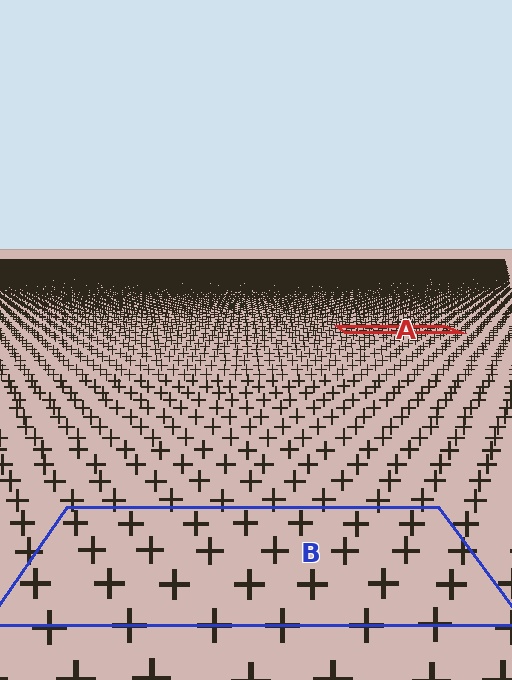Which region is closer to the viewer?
Region B is closer. The texture elements there are larger and more spread out.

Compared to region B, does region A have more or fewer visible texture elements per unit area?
Region A has more texture elements per unit area — they are packed more densely because it is farther away.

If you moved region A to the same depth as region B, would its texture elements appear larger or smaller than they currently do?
They would appear larger. At a closer depth, the same texture elements are projected at a bigger on-screen size.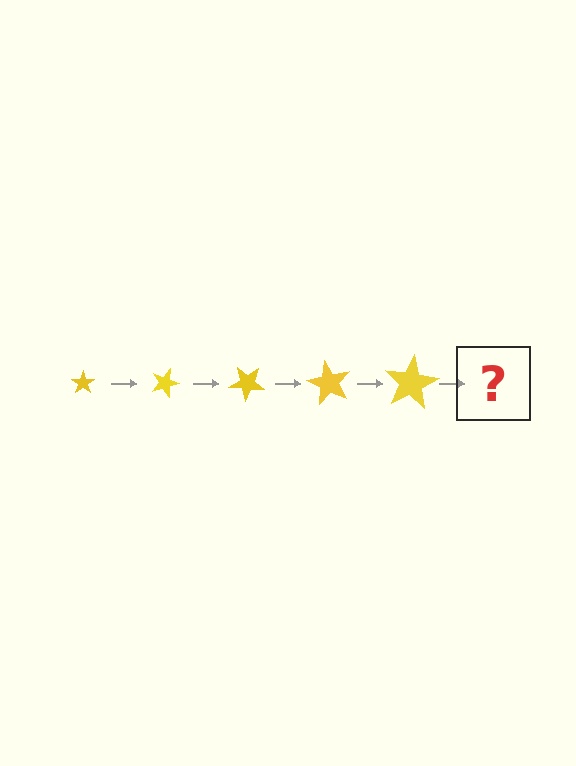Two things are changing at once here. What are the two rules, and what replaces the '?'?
The two rules are that the star grows larger each step and it rotates 20 degrees each step. The '?' should be a star, larger than the previous one and rotated 100 degrees from the start.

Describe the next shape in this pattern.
It should be a star, larger than the previous one and rotated 100 degrees from the start.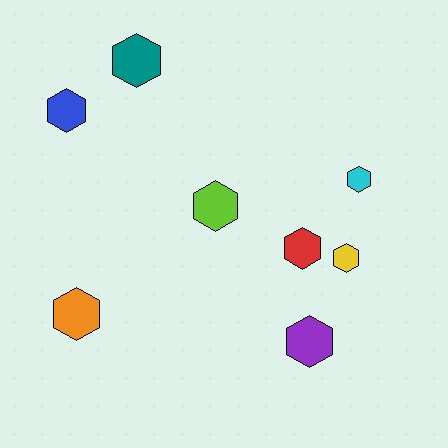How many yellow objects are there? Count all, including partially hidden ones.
There is 1 yellow object.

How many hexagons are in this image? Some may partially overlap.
There are 8 hexagons.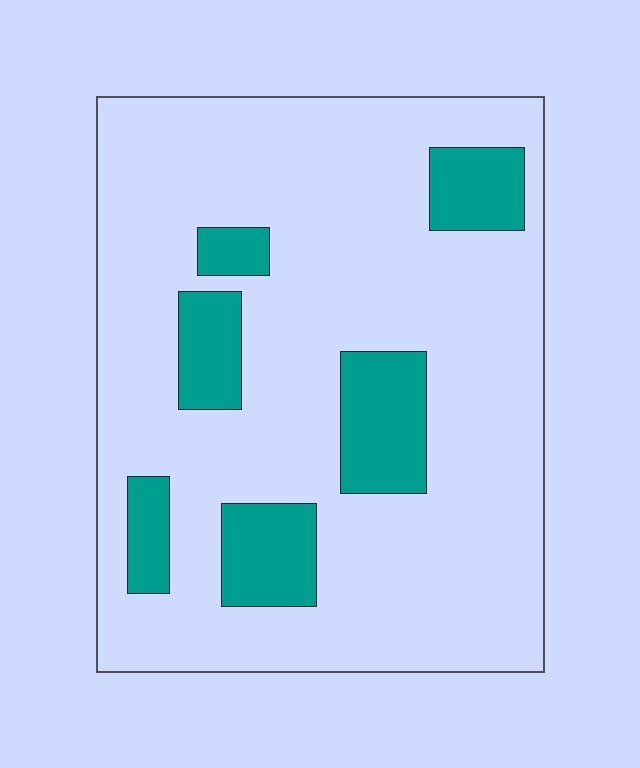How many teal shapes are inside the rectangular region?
6.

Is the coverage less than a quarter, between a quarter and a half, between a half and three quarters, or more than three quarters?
Less than a quarter.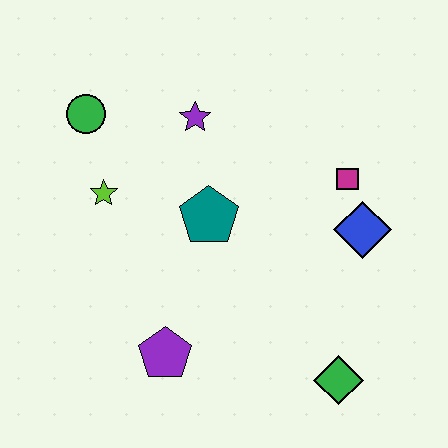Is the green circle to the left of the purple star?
Yes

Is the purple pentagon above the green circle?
No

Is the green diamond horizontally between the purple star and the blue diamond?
Yes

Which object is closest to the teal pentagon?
The purple star is closest to the teal pentagon.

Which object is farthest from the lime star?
The green diamond is farthest from the lime star.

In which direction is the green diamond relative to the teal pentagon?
The green diamond is below the teal pentagon.